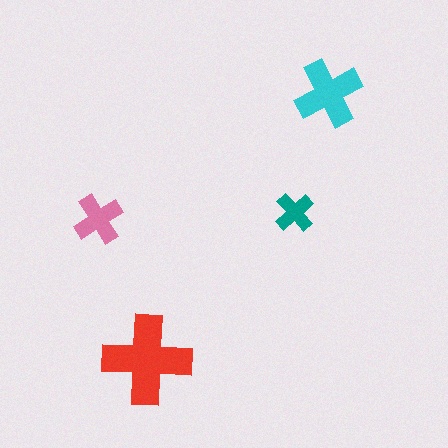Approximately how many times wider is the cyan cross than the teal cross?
About 1.5 times wider.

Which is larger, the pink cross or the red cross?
The red one.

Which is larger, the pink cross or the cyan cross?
The cyan one.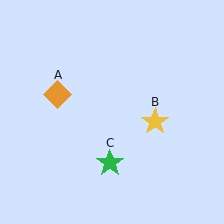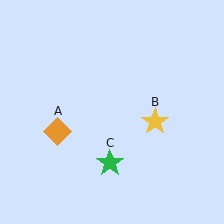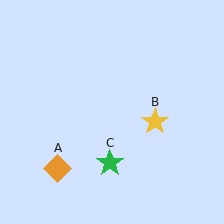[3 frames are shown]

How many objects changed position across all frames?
1 object changed position: orange diamond (object A).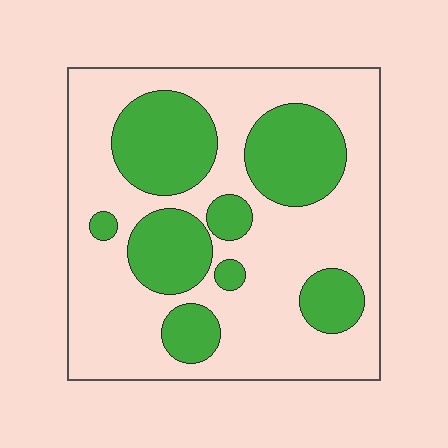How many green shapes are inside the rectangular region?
8.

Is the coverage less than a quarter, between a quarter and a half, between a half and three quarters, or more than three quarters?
Between a quarter and a half.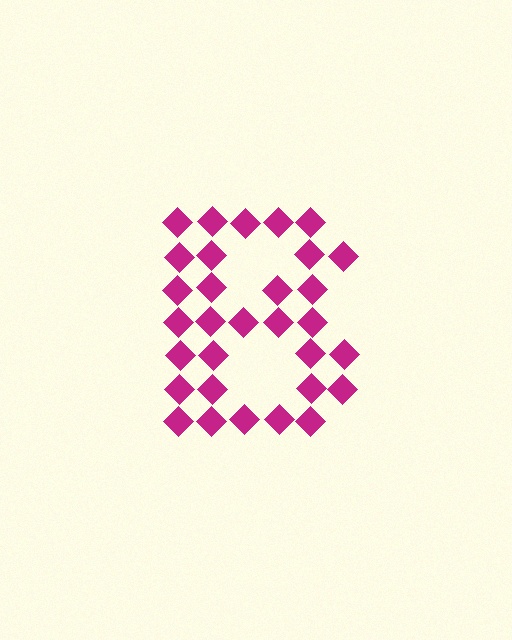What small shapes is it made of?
It is made of small diamonds.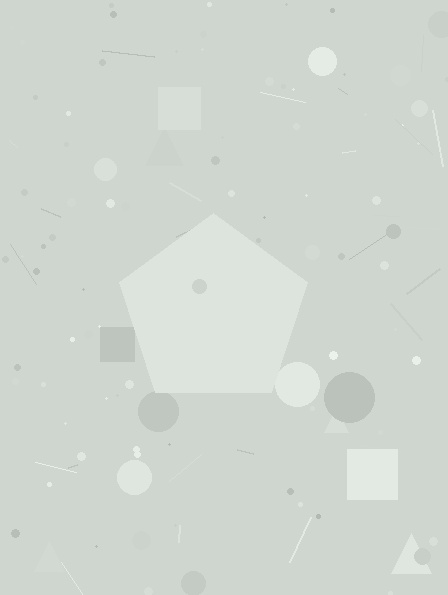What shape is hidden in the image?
A pentagon is hidden in the image.